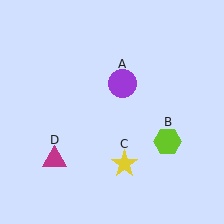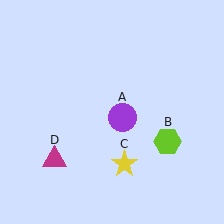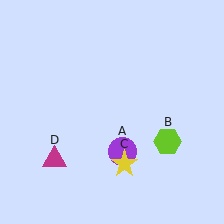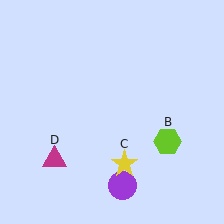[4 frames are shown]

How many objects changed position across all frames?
1 object changed position: purple circle (object A).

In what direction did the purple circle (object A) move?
The purple circle (object A) moved down.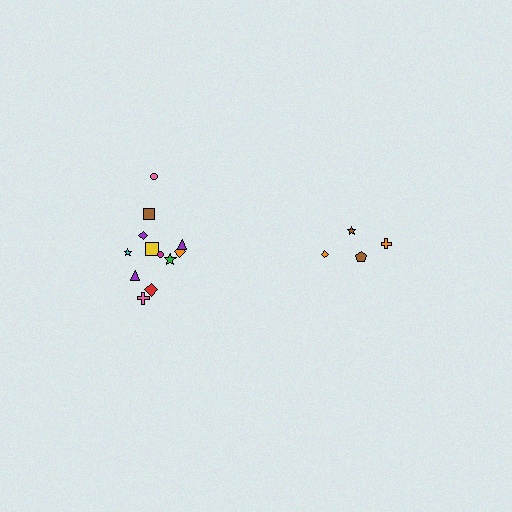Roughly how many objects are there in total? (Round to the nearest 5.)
Roughly 15 objects in total.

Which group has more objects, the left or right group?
The left group.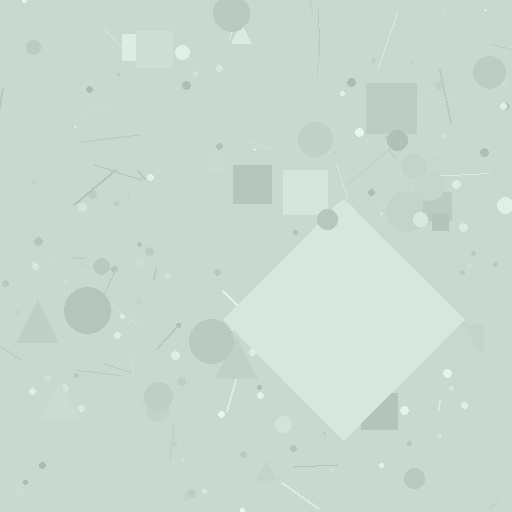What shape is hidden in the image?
A diamond is hidden in the image.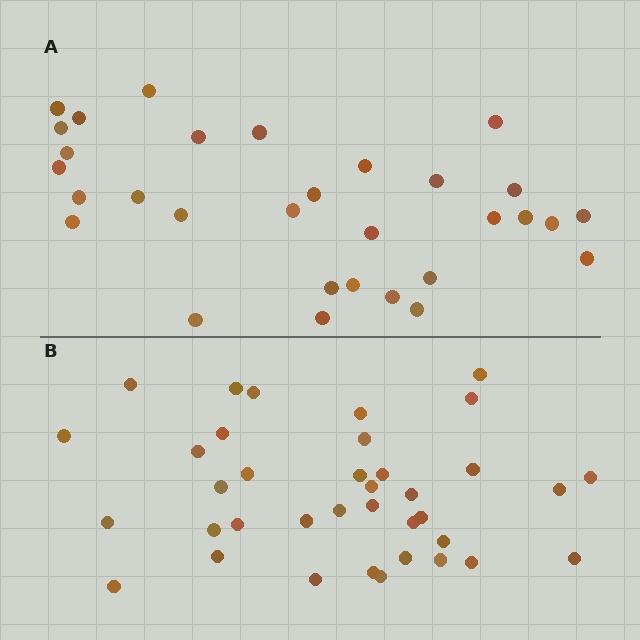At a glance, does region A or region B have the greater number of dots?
Region B (the bottom region) has more dots.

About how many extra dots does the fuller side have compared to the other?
Region B has about 6 more dots than region A.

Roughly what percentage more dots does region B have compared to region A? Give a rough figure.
About 20% more.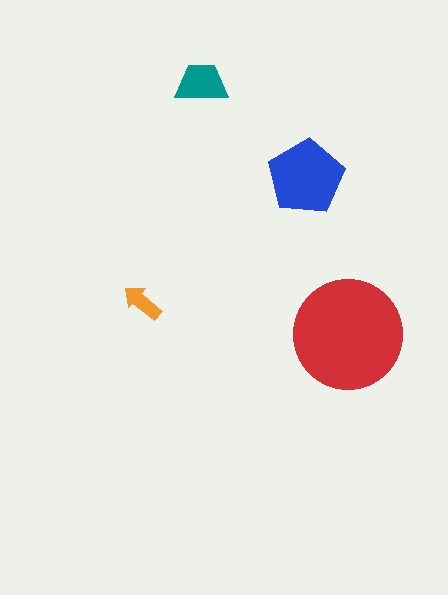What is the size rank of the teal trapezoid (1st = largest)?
3rd.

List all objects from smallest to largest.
The orange arrow, the teal trapezoid, the blue pentagon, the red circle.